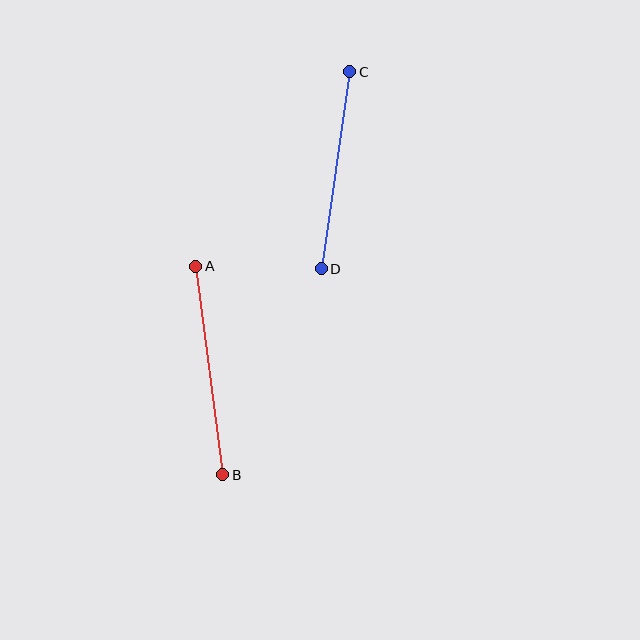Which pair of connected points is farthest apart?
Points A and B are farthest apart.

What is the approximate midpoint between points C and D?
The midpoint is at approximately (336, 170) pixels.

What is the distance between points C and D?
The distance is approximately 199 pixels.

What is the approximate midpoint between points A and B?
The midpoint is at approximately (209, 371) pixels.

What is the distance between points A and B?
The distance is approximately 210 pixels.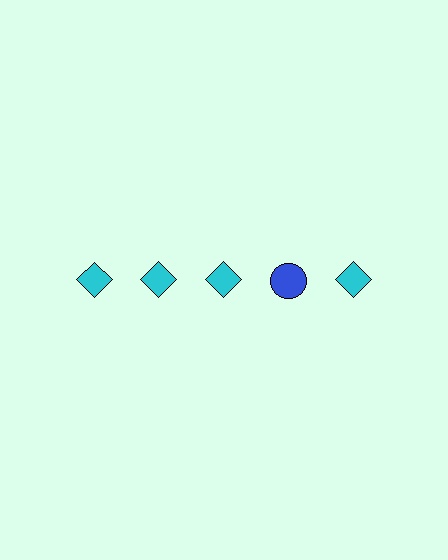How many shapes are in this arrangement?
There are 5 shapes arranged in a grid pattern.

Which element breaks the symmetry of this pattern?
The blue circle in the top row, second from right column breaks the symmetry. All other shapes are cyan diamonds.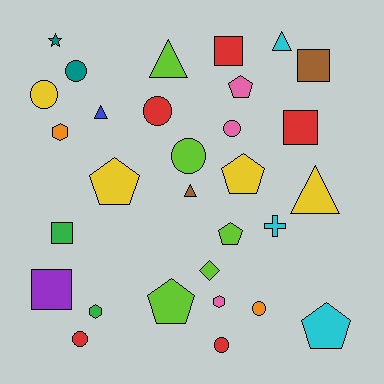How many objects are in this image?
There are 30 objects.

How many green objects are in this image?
There are 2 green objects.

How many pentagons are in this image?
There are 6 pentagons.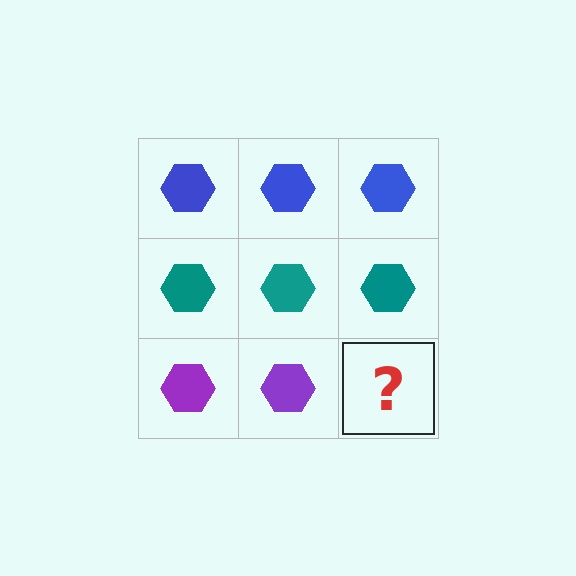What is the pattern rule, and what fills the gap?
The rule is that each row has a consistent color. The gap should be filled with a purple hexagon.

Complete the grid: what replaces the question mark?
The question mark should be replaced with a purple hexagon.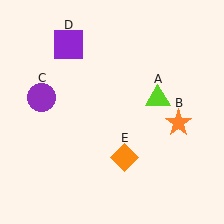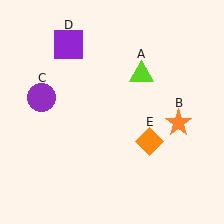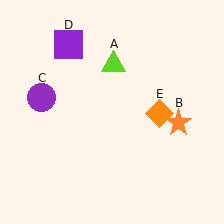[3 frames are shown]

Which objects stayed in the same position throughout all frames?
Orange star (object B) and purple circle (object C) and purple square (object D) remained stationary.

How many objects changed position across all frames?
2 objects changed position: lime triangle (object A), orange diamond (object E).